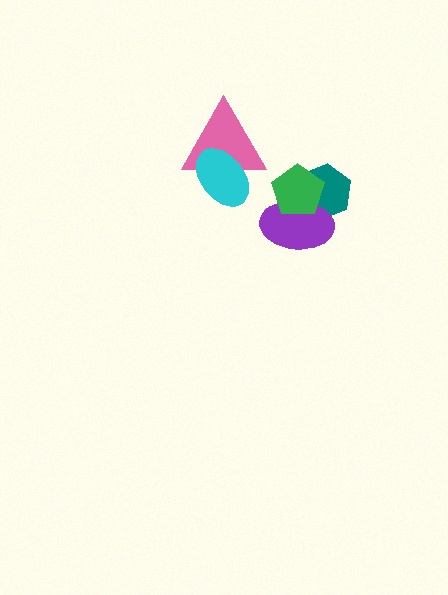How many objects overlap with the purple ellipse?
2 objects overlap with the purple ellipse.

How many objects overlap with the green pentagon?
2 objects overlap with the green pentagon.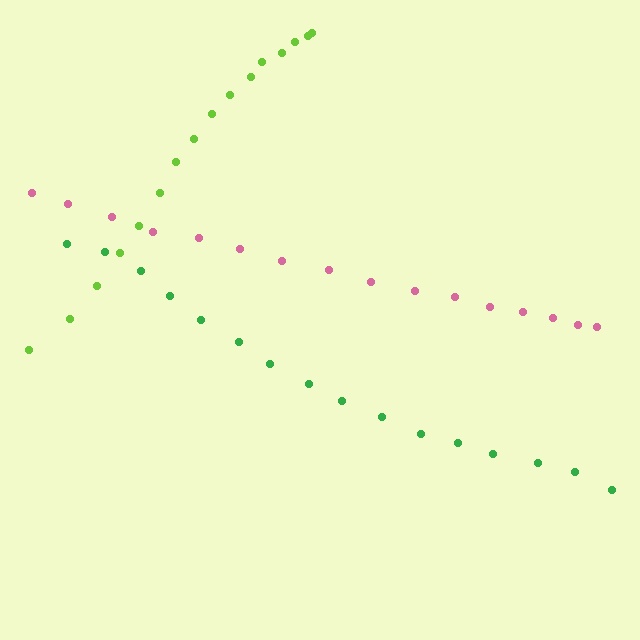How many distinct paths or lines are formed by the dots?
There are 3 distinct paths.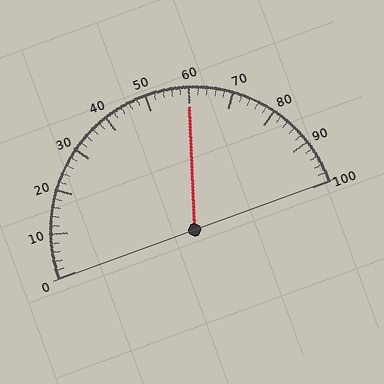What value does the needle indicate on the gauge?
The needle indicates approximately 60.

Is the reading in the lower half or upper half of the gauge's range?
The reading is in the upper half of the range (0 to 100).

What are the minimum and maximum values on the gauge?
The gauge ranges from 0 to 100.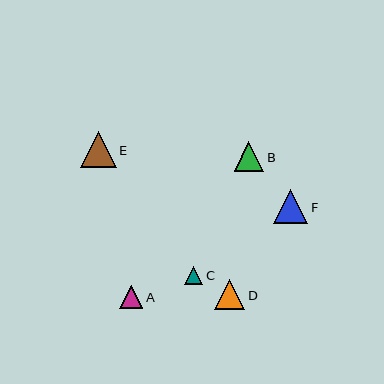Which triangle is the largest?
Triangle E is the largest with a size of approximately 36 pixels.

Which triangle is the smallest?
Triangle C is the smallest with a size of approximately 18 pixels.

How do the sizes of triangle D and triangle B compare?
Triangle D and triangle B are approximately the same size.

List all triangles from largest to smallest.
From largest to smallest: E, F, D, B, A, C.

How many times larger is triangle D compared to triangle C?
Triangle D is approximately 1.7 times the size of triangle C.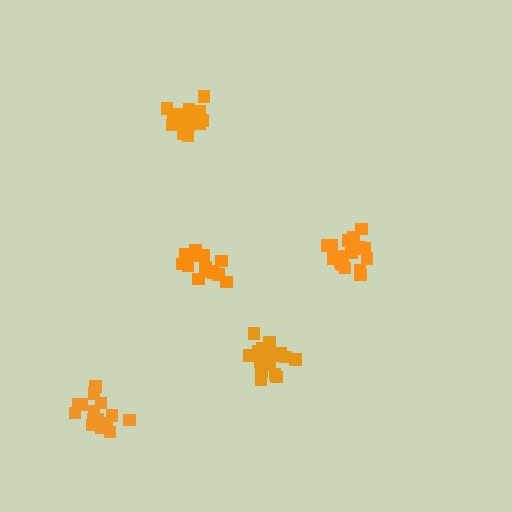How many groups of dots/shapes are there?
There are 5 groups.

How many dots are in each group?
Group 1: 15 dots, Group 2: 19 dots, Group 3: 15 dots, Group 4: 18 dots, Group 5: 20 dots (87 total).